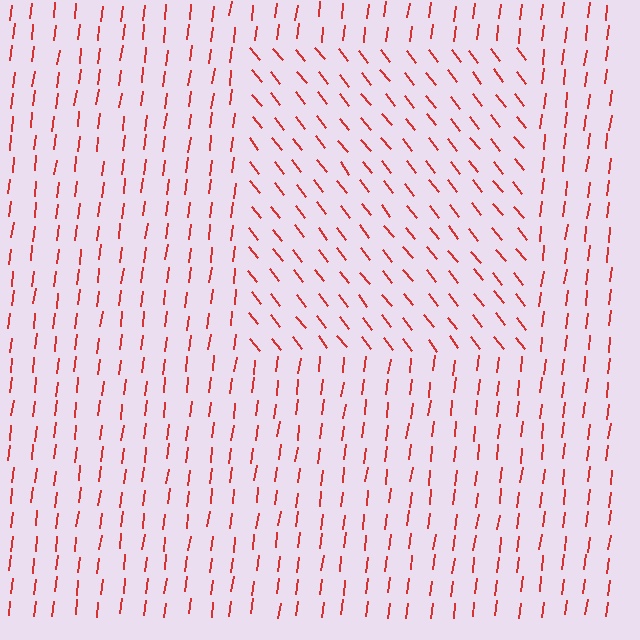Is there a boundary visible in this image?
Yes, there is a texture boundary formed by a change in line orientation.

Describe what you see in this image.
The image is filled with small red line segments. A rectangle region in the image has lines oriented differently from the surrounding lines, creating a visible texture boundary.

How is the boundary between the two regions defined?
The boundary is defined purely by a change in line orientation (approximately 45 degrees difference). All lines are the same color and thickness.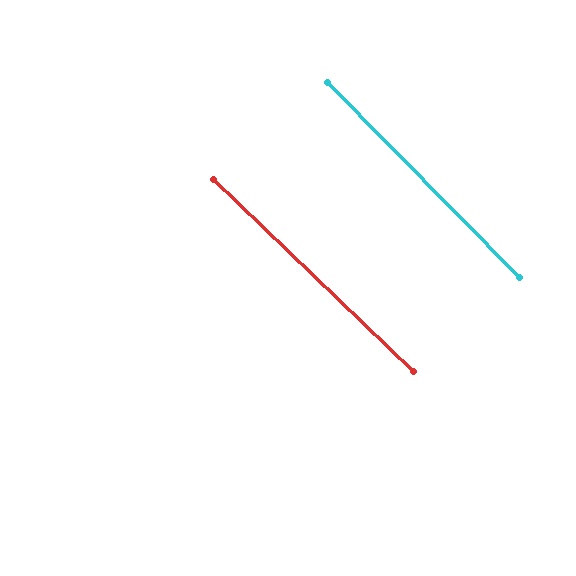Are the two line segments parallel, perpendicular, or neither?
Parallel — their directions differ by only 1.5°.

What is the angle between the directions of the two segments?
Approximately 2 degrees.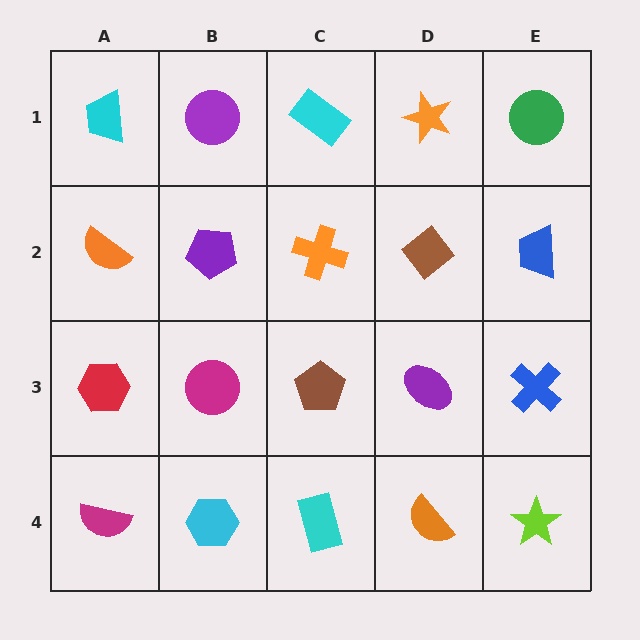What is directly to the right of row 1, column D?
A green circle.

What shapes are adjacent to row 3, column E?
A blue trapezoid (row 2, column E), a lime star (row 4, column E), a purple ellipse (row 3, column D).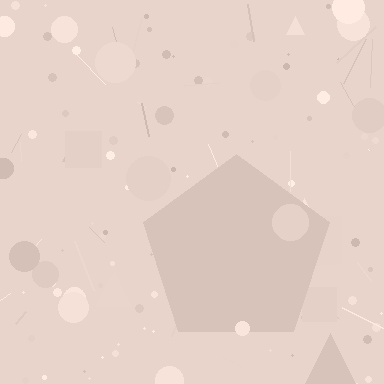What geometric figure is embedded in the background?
A pentagon is embedded in the background.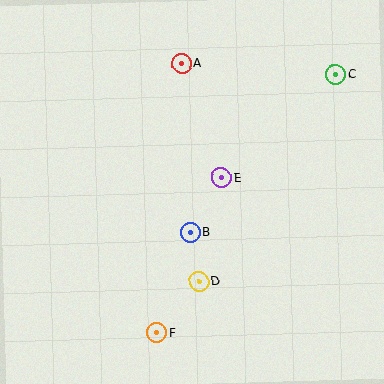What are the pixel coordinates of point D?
Point D is at (199, 282).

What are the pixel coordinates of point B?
Point B is at (191, 232).